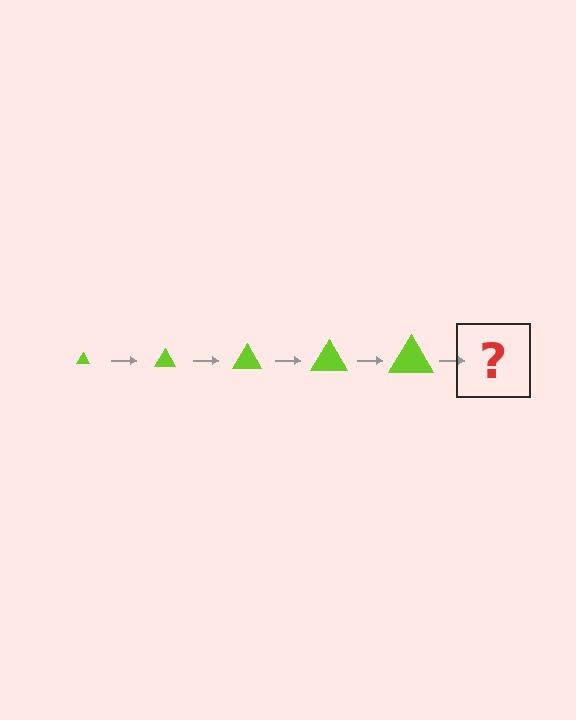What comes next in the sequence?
The next element should be a lime triangle, larger than the previous one.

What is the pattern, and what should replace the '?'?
The pattern is that the triangle gets progressively larger each step. The '?' should be a lime triangle, larger than the previous one.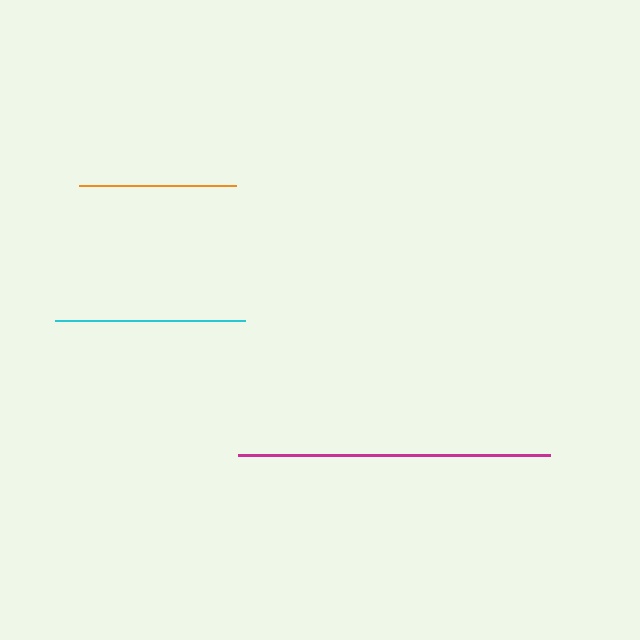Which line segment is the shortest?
The orange line is the shortest at approximately 157 pixels.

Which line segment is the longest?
The magenta line is the longest at approximately 312 pixels.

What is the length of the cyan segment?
The cyan segment is approximately 190 pixels long.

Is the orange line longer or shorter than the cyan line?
The cyan line is longer than the orange line.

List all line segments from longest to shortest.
From longest to shortest: magenta, cyan, orange.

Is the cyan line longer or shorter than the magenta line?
The magenta line is longer than the cyan line.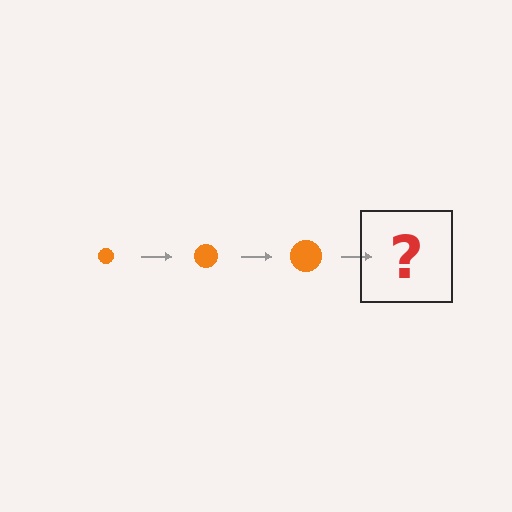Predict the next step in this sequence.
The next step is an orange circle, larger than the previous one.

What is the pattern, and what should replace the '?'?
The pattern is that the circle gets progressively larger each step. The '?' should be an orange circle, larger than the previous one.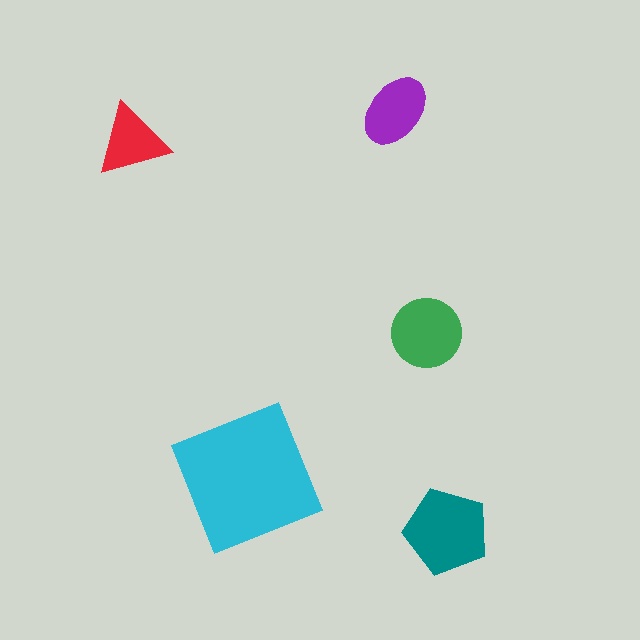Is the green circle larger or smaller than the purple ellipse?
Larger.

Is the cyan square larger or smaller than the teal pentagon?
Larger.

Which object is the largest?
The cyan square.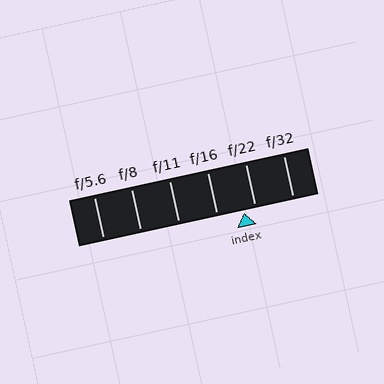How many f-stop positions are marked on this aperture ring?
There are 6 f-stop positions marked.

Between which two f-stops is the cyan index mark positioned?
The index mark is between f/16 and f/22.